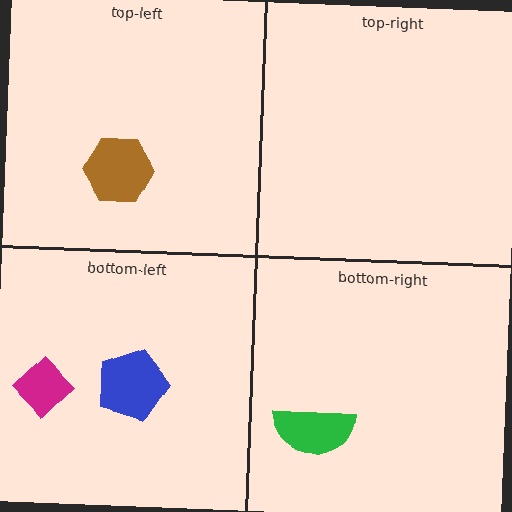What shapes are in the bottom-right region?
The green semicircle.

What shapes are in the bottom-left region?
The magenta diamond, the blue pentagon.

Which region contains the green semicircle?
The bottom-right region.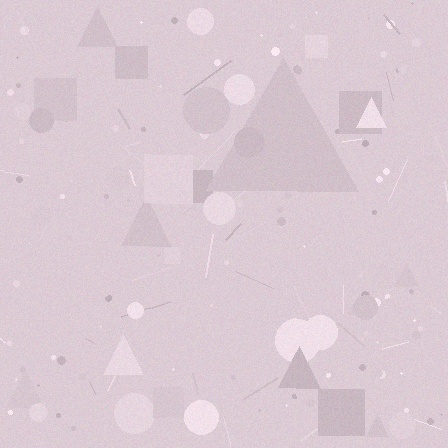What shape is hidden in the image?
A triangle is hidden in the image.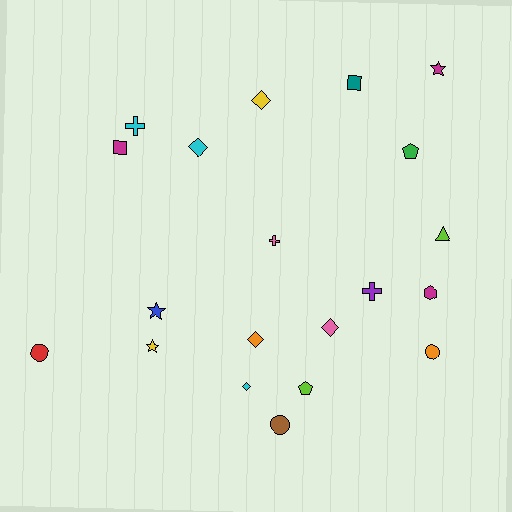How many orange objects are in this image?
There are 2 orange objects.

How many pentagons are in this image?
There are 2 pentagons.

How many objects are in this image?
There are 20 objects.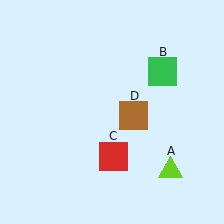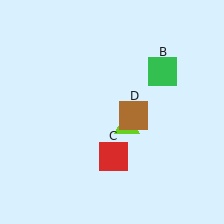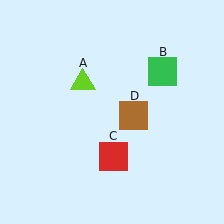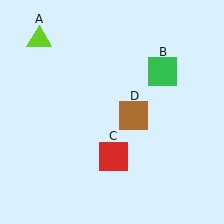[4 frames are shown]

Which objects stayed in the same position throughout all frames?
Green square (object B) and red square (object C) and brown square (object D) remained stationary.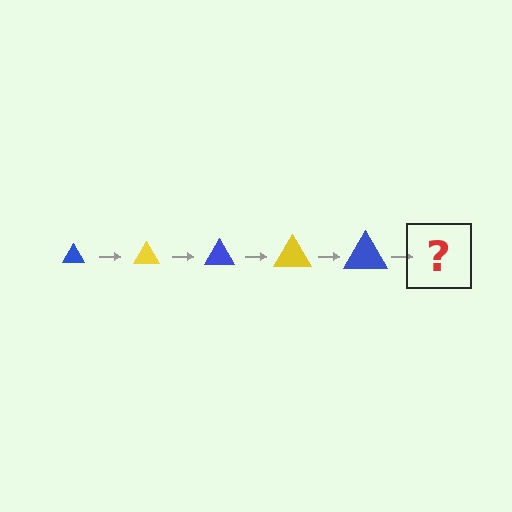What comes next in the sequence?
The next element should be a yellow triangle, larger than the previous one.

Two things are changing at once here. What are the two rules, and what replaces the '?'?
The two rules are that the triangle grows larger each step and the color cycles through blue and yellow. The '?' should be a yellow triangle, larger than the previous one.